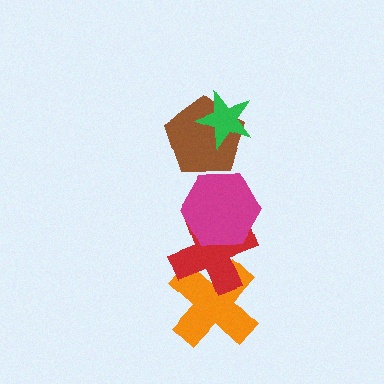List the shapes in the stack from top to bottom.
From top to bottom: the green star, the brown pentagon, the magenta hexagon, the red cross, the orange cross.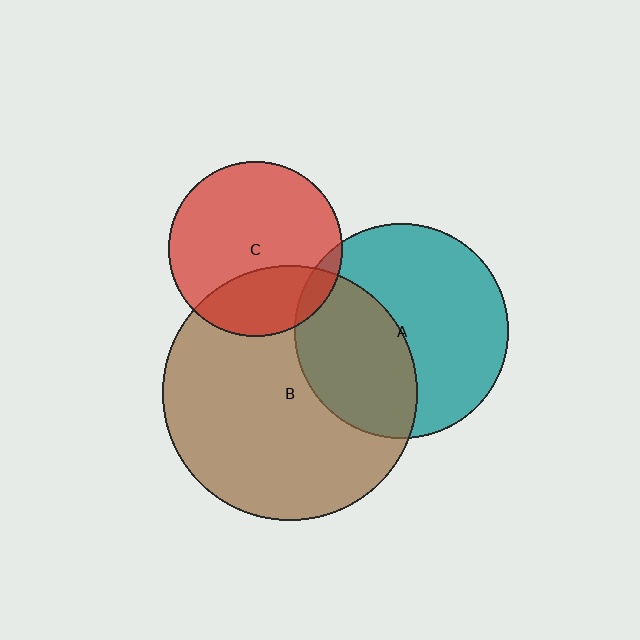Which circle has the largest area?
Circle B (brown).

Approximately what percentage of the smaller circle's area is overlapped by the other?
Approximately 30%.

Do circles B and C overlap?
Yes.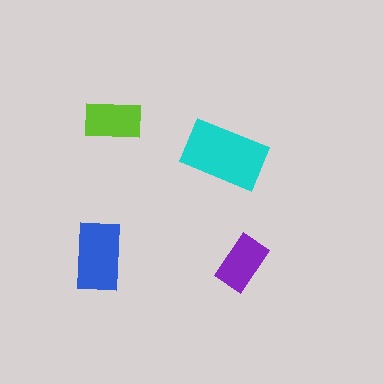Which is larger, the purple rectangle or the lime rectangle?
The lime one.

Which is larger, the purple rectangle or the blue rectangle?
The blue one.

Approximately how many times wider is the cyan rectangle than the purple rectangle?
About 1.5 times wider.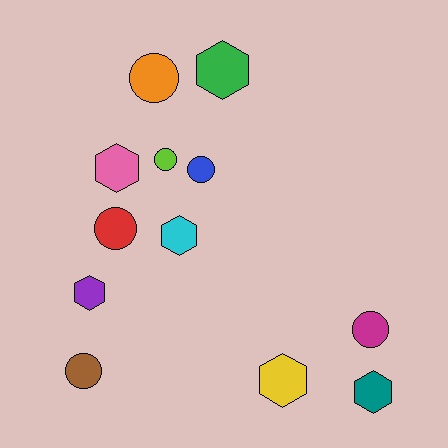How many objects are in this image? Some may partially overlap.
There are 12 objects.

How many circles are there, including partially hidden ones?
There are 6 circles.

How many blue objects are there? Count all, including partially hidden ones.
There is 1 blue object.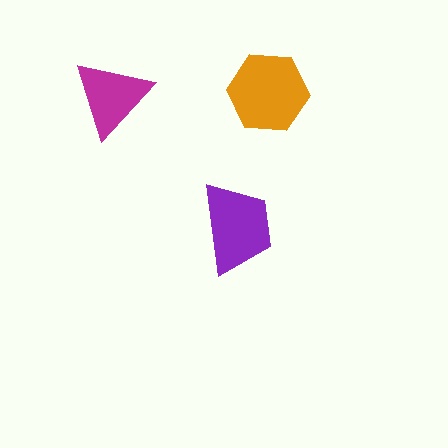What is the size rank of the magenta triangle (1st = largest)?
3rd.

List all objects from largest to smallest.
The orange hexagon, the purple trapezoid, the magenta triangle.